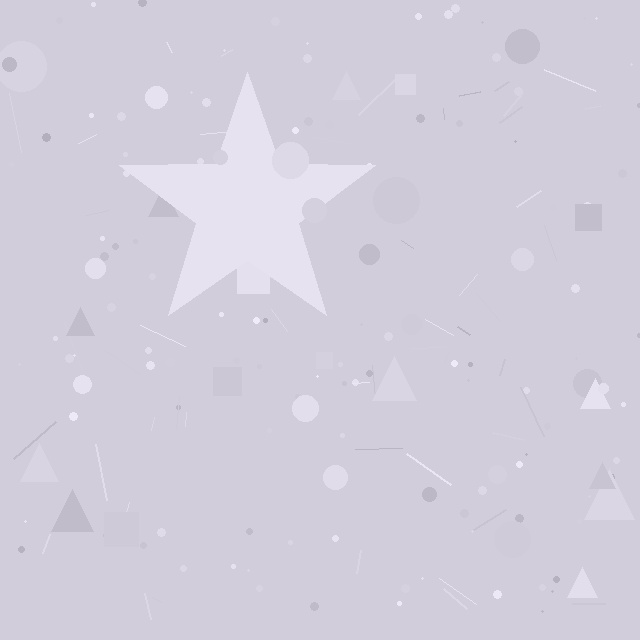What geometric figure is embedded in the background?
A star is embedded in the background.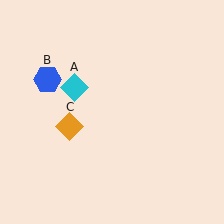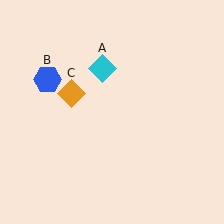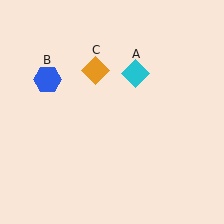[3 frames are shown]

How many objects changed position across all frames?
2 objects changed position: cyan diamond (object A), orange diamond (object C).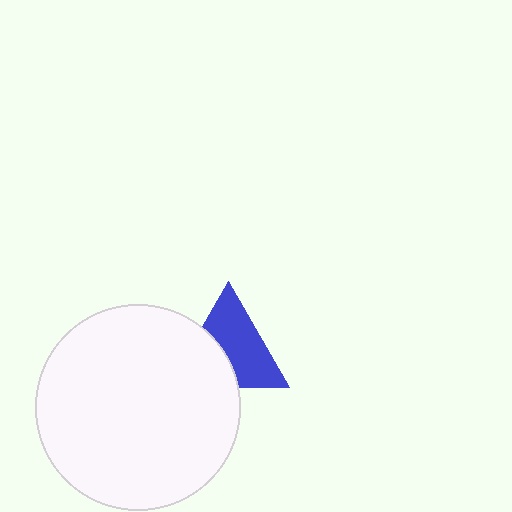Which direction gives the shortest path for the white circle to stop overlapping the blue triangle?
Moving toward the lower-left gives the shortest separation.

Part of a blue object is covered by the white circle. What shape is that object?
It is a triangle.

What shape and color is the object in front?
The object in front is a white circle.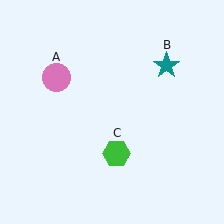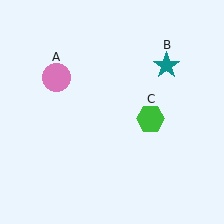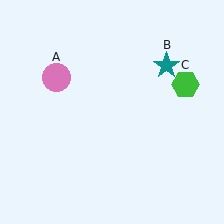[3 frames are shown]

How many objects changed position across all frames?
1 object changed position: green hexagon (object C).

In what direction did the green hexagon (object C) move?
The green hexagon (object C) moved up and to the right.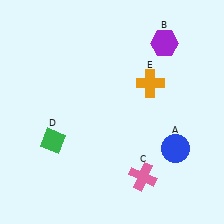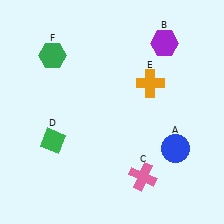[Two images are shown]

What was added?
A green hexagon (F) was added in Image 2.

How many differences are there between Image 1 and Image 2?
There is 1 difference between the two images.